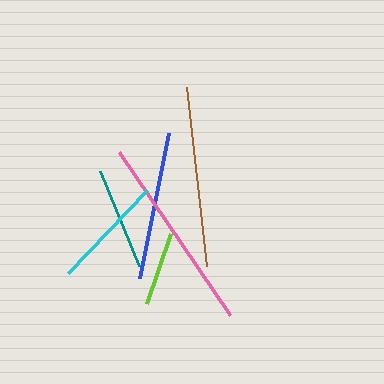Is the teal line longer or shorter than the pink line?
The pink line is longer than the teal line.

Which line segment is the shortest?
The lime line is the shortest at approximately 74 pixels.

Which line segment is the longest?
The pink line is the longest at approximately 198 pixels.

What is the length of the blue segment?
The blue segment is approximately 148 pixels long.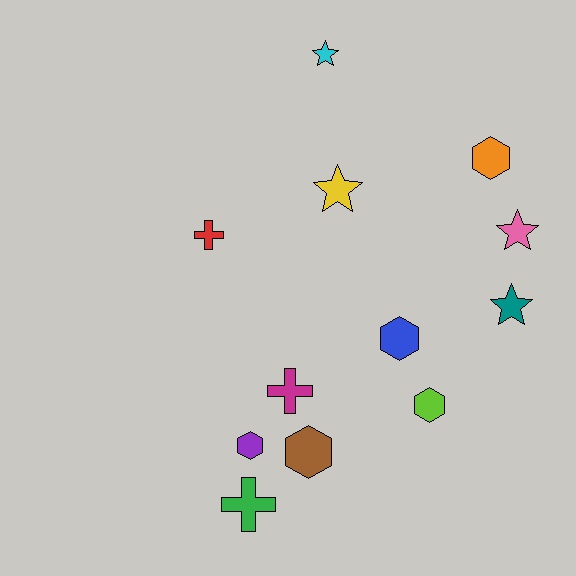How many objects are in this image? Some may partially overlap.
There are 12 objects.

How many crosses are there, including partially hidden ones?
There are 3 crosses.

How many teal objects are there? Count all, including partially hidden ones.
There is 1 teal object.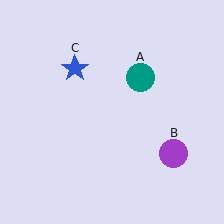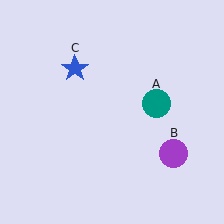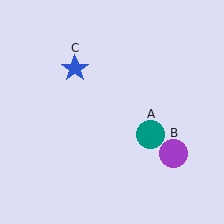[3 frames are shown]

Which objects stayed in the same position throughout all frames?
Purple circle (object B) and blue star (object C) remained stationary.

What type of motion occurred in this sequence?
The teal circle (object A) rotated clockwise around the center of the scene.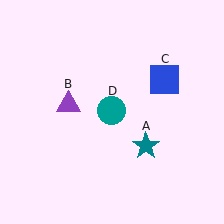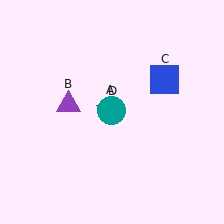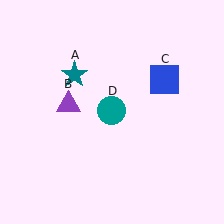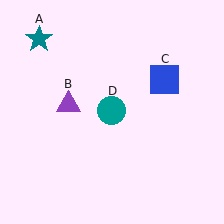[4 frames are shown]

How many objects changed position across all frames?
1 object changed position: teal star (object A).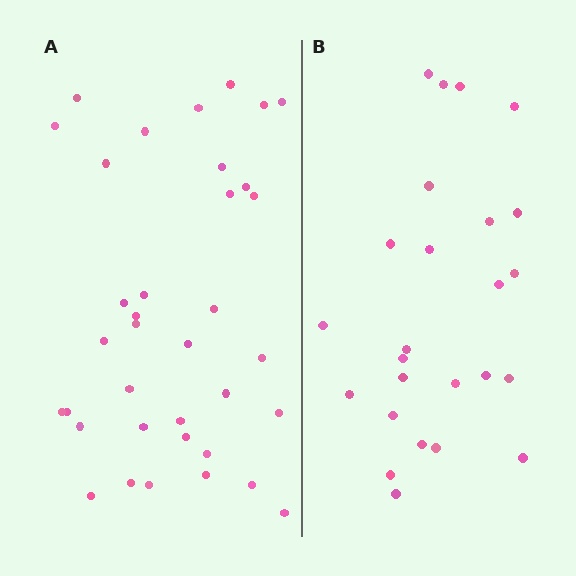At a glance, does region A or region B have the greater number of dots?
Region A (the left region) has more dots.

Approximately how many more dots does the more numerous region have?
Region A has roughly 12 or so more dots than region B.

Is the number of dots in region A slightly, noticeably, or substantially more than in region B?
Region A has noticeably more, but not dramatically so. The ratio is roughly 1.4 to 1.